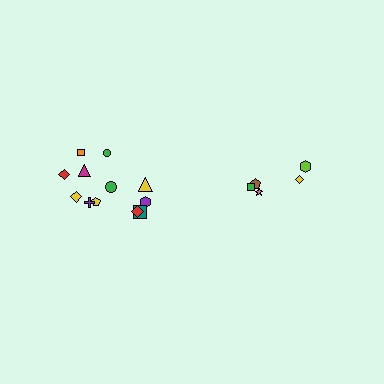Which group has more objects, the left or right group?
The left group.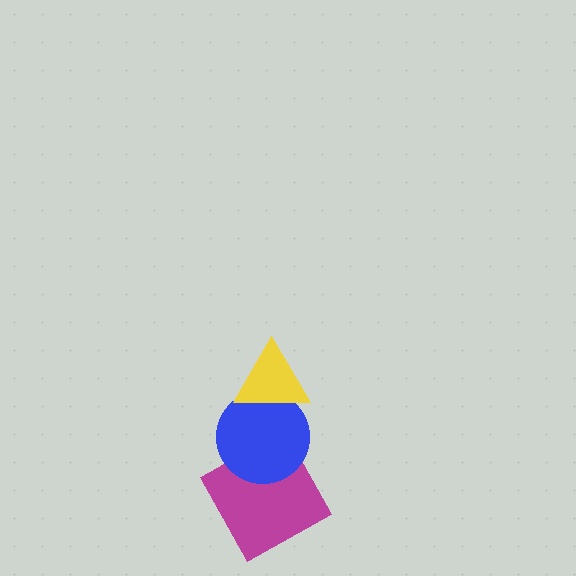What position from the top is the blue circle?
The blue circle is 2nd from the top.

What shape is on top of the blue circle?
The yellow triangle is on top of the blue circle.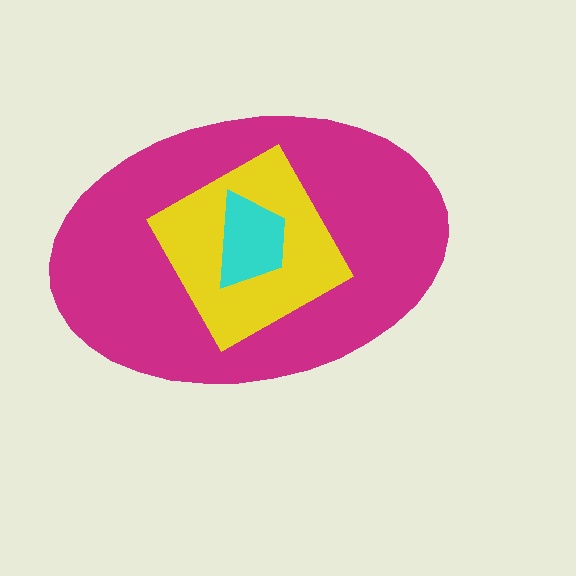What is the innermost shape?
The cyan trapezoid.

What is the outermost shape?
The magenta ellipse.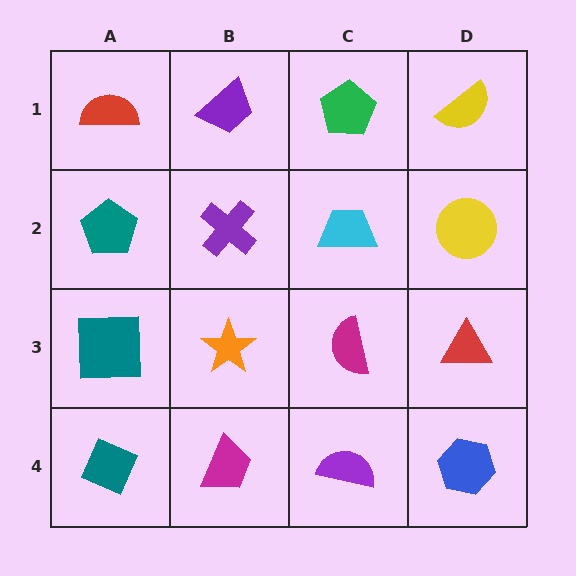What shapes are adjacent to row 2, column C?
A green pentagon (row 1, column C), a magenta semicircle (row 3, column C), a purple cross (row 2, column B), a yellow circle (row 2, column D).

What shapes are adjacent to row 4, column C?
A magenta semicircle (row 3, column C), a magenta trapezoid (row 4, column B), a blue hexagon (row 4, column D).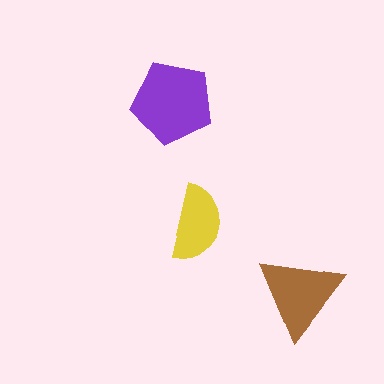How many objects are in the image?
There are 3 objects in the image.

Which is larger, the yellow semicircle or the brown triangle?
The brown triangle.